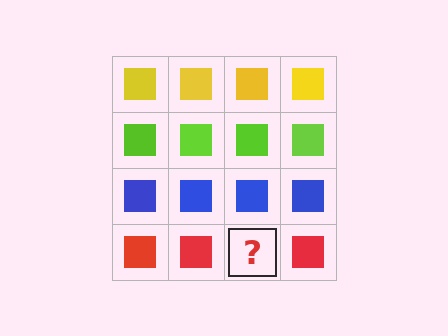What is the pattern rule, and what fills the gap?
The rule is that each row has a consistent color. The gap should be filled with a red square.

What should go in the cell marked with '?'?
The missing cell should contain a red square.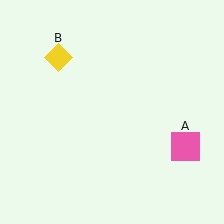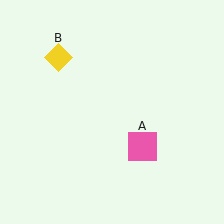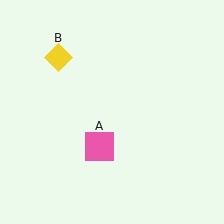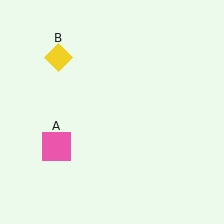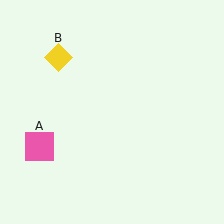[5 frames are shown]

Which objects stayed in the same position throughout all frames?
Yellow diamond (object B) remained stationary.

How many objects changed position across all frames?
1 object changed position: pink square (object A).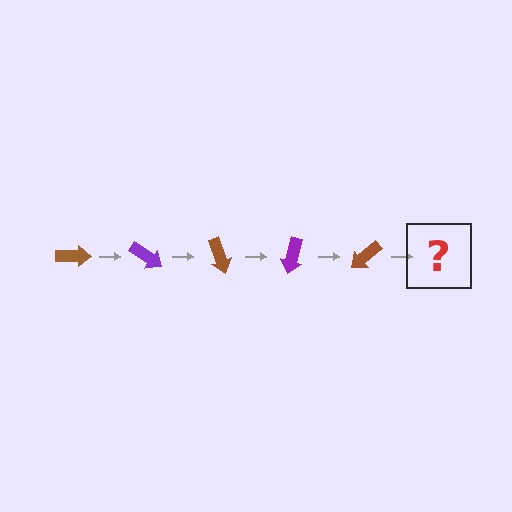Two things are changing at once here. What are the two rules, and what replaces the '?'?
The two rules are that it rotates 35 degrees each step and the color cycles through brown and purple. The '?' should be a purple arrow, rotated 175 degrees from the start.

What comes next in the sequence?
The next element should be a purple arrow, rotated 175 degrees from the start.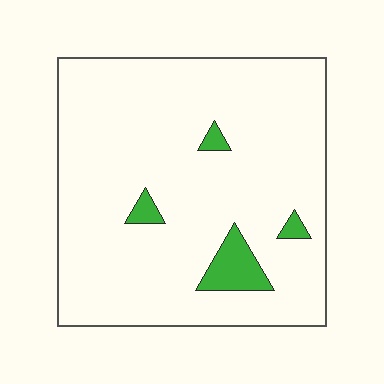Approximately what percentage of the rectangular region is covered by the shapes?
Approximately 5%.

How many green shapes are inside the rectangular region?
4.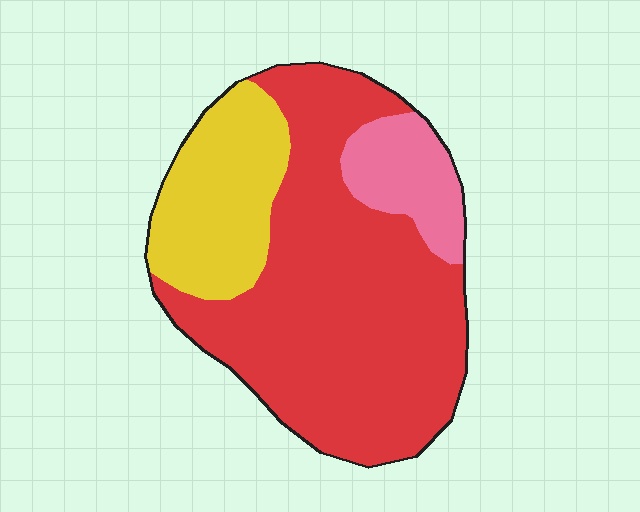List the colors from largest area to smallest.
From largest to smallest: red, yellow, pink.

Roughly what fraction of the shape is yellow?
Yellow takes up about one fifth (1/5) of the shape.